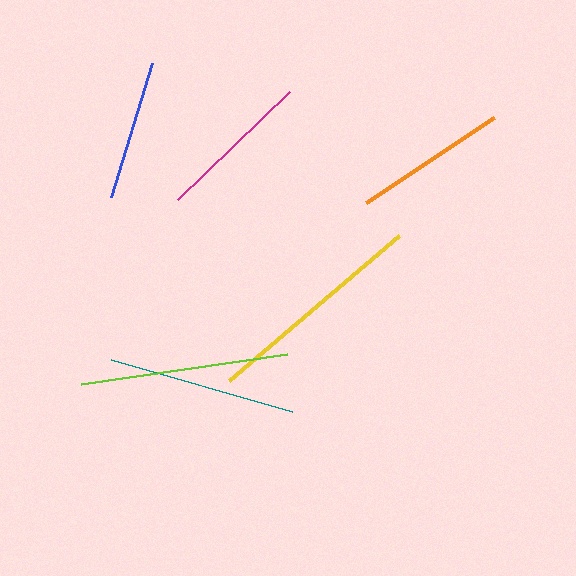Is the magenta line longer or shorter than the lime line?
The lime line is longer than the magenta line.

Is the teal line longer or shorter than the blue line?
The teal line is longer than the blue line.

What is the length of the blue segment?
The blue segment is approximately 140 pixels long.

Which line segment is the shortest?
The blue line is the shortest at approximately 140 pixels.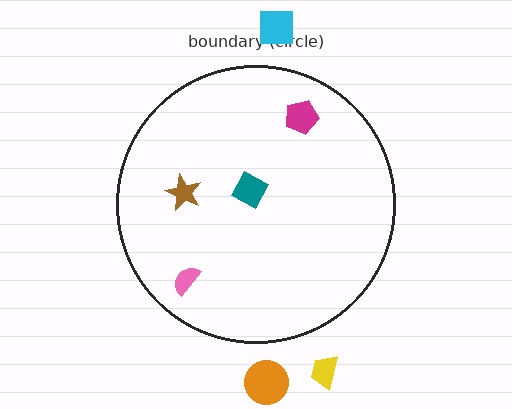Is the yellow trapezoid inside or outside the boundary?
Outside.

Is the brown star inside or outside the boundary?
Inside.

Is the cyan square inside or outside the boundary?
Outside.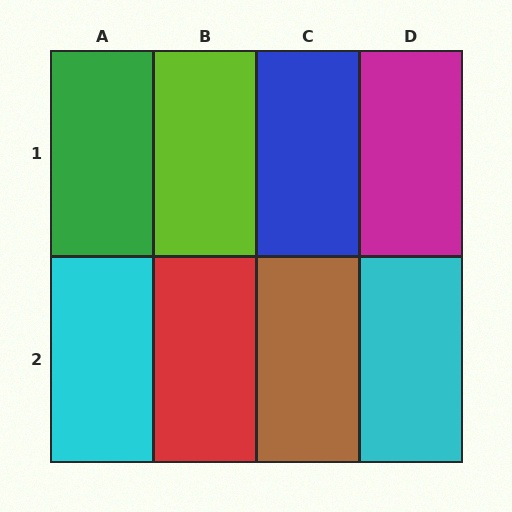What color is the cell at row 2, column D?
Cyan.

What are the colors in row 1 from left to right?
Green, lime, blue, magenta.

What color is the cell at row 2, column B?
Red.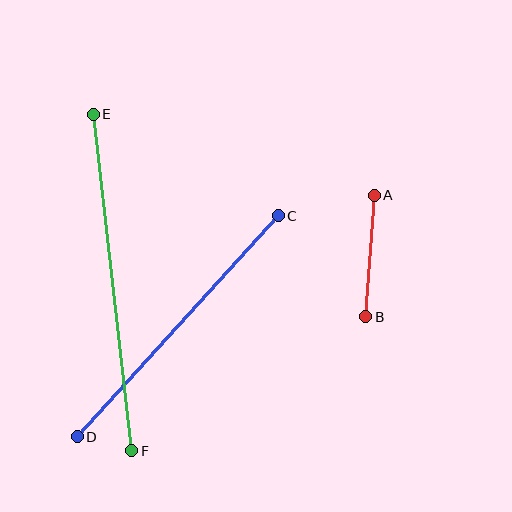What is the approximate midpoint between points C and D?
The midpoint is at approximately (178, 326) pixels.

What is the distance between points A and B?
The distance is approximately 122 pixels.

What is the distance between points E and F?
The distance is approximately 339 pixels.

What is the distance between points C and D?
The distance is approximately 298 pixels.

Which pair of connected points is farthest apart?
Points E and F are farthest apart.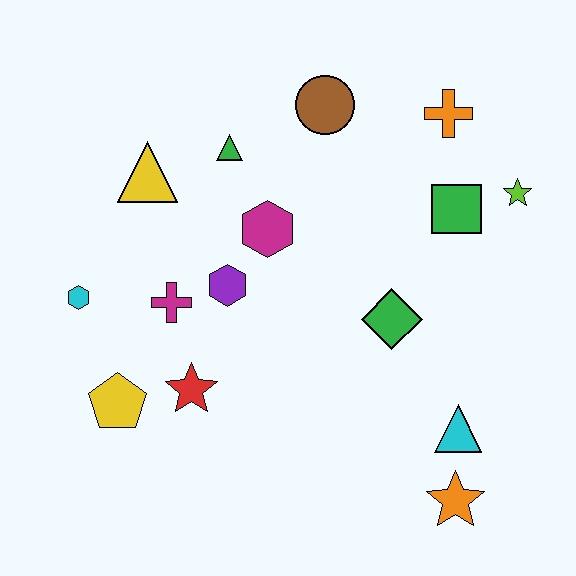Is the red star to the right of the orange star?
No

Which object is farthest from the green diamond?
The cyan hexagon is farthest from the green diamond.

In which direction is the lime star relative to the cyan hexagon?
The lime star is to the right of the cyan hexagon.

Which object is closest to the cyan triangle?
The orange star is closest to the cyan triangle.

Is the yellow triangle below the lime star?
No